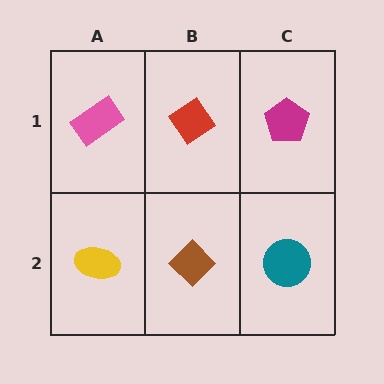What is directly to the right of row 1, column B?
A magenta pentagon.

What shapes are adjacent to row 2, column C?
A magenta pentagon (row 1, column C), a brown diamond (row 2, column B).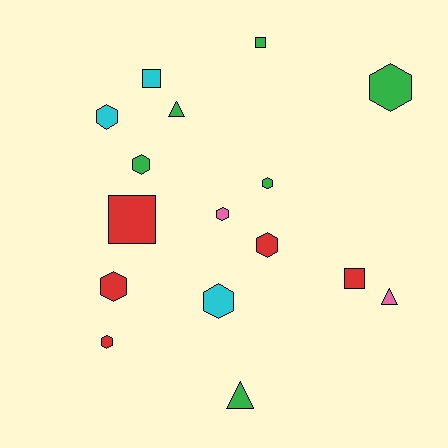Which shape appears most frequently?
Hexagon, with 9 objects.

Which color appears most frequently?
Green, with 6 objects.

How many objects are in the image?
There are 16 objects.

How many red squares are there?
There are 2 red squares.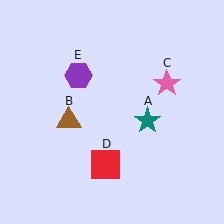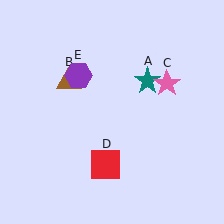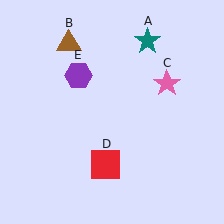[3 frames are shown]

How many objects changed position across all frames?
2 objects changed position: teal star (object A), brown triangle (object B).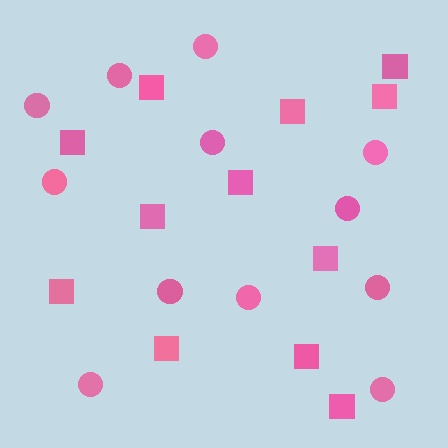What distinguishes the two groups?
There are 2 groups: one group of circles (12) and one group of squares (12).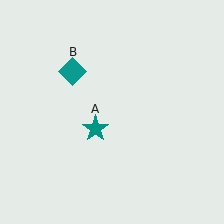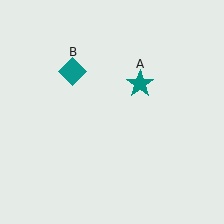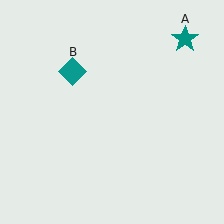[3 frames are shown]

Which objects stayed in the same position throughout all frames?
Teal diamond (object B) remained stationary.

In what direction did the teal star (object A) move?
The teal star (object A) moved up and to the right.